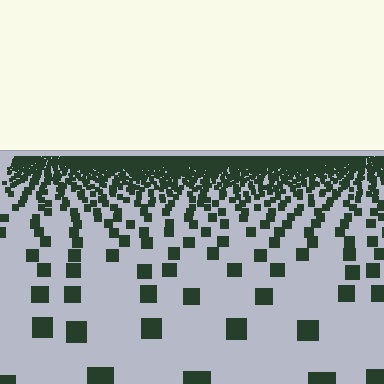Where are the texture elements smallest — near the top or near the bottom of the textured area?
Near the top.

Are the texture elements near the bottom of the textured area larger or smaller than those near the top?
Larger. Near the bottom, elements are closer to the viewer and appear at a bigger on-screen size.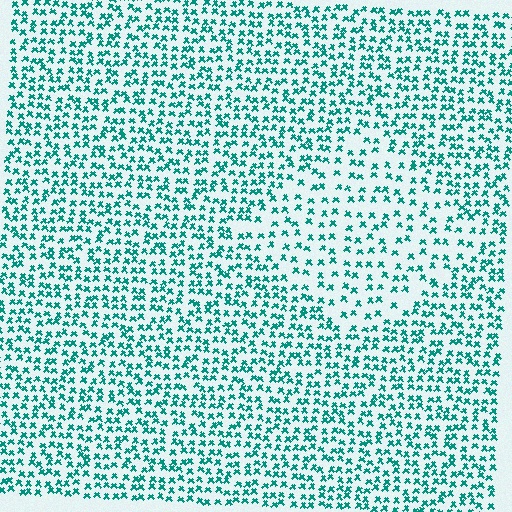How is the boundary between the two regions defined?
The boundary is defined by a change in element density (approximately 1.8x ratio). All elements are the same color, size, and shape.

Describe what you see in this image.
The image contains small teal elements arranged at two different densities. A diamond-shaped region is visible where the elements are less densely packed than the surrounding area.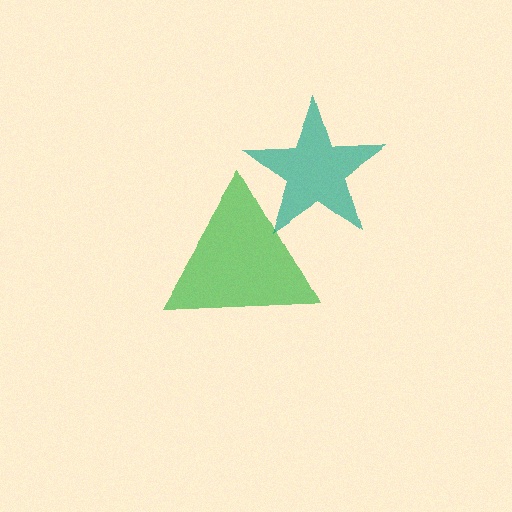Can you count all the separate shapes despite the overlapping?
Yes, there are 2 separate shapes.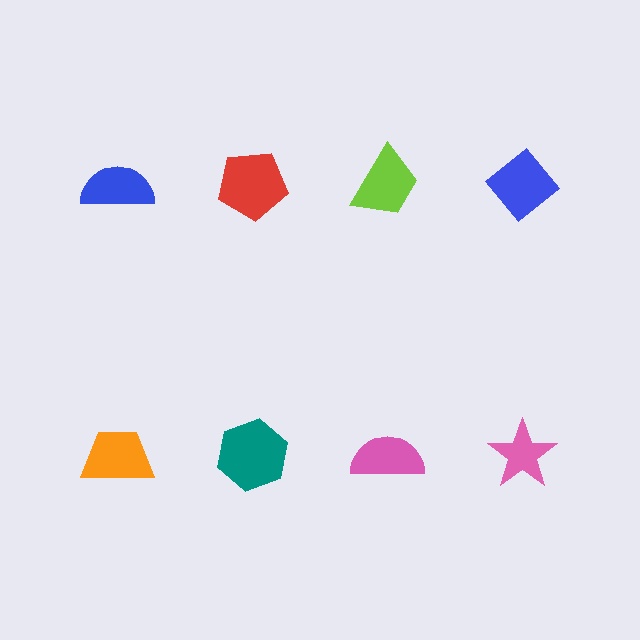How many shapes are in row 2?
4 shapes.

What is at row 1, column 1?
A blue semicircle.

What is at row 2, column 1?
An orange trapezoid.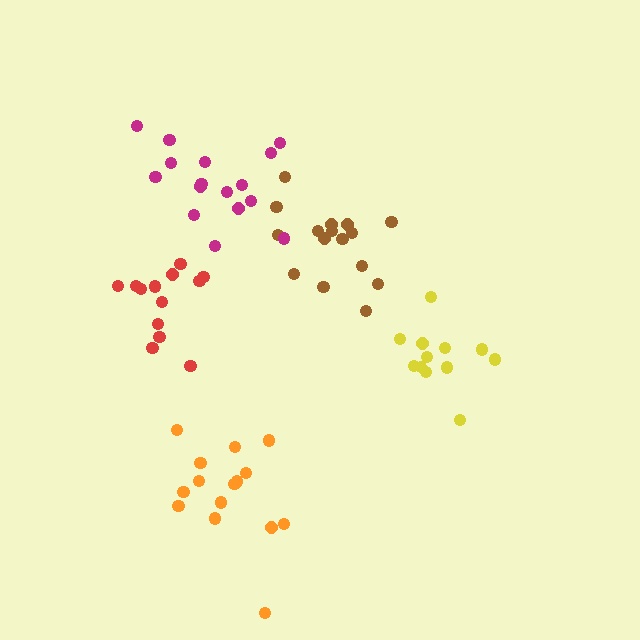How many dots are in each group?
Group 1: 12 dots, Group 2: 15 dots, Group 3: 16 dots, Group 4: 16 dots, Group 5: 13 dots (72 total).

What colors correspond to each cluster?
The clusters are colored: yellow, orange, brown, magenta, red.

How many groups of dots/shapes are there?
There are 5 groups.